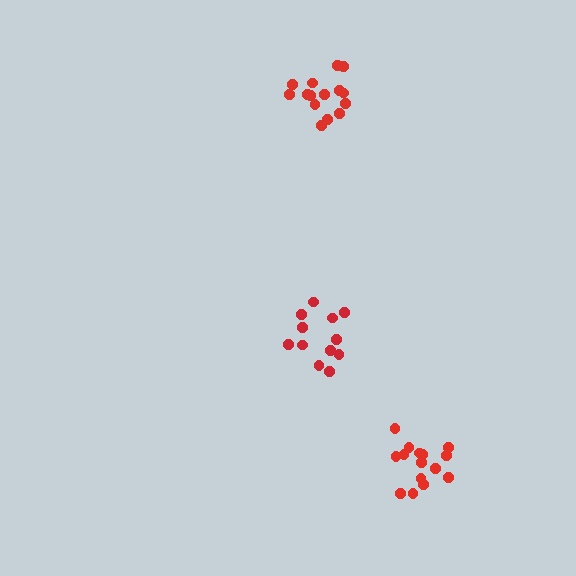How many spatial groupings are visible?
There are 3 spatial groupings.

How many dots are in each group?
Group 1: 12 dots, Group 2: 15 dots, Group 3: 15 dots (42 total).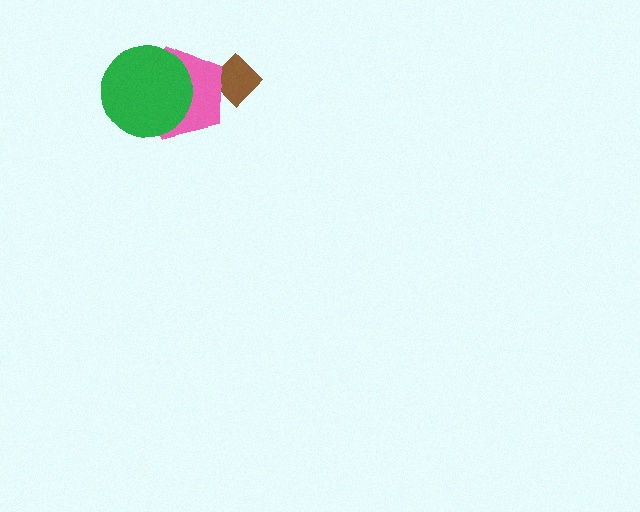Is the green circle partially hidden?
No, no other shape covers it.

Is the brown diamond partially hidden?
Yes, it is partially covered by another shape.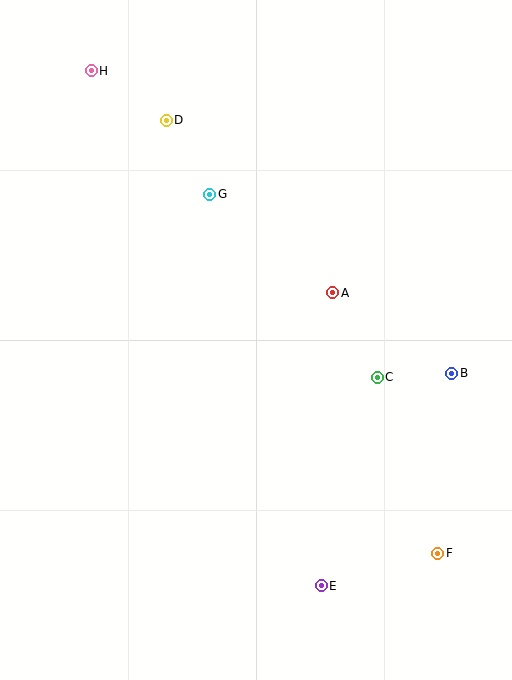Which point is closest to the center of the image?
Point A at (333, 293) is closest to the center.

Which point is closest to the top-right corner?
Point A is closest to the top-right corner.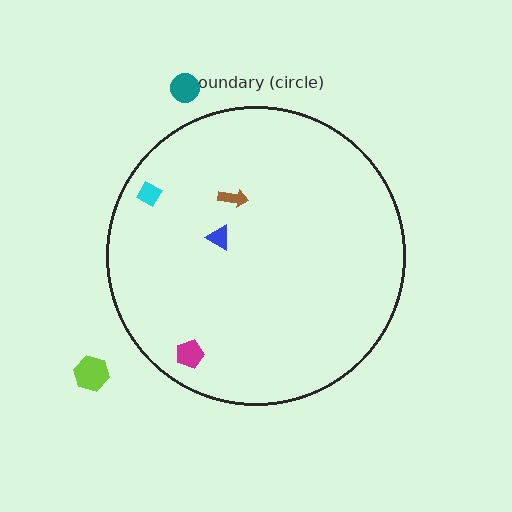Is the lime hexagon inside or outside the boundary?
Outside.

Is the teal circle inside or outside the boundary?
Outside.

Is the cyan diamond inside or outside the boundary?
Inside.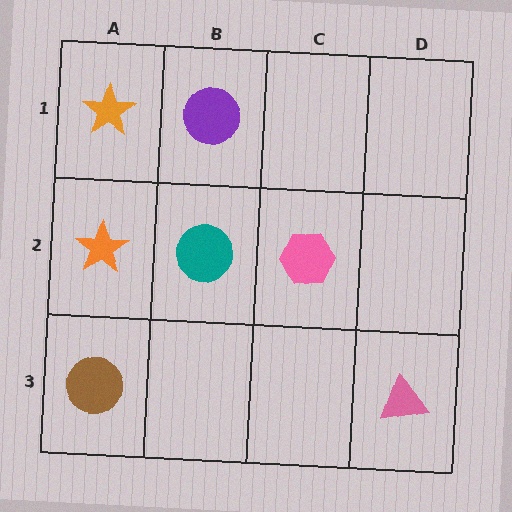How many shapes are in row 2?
3 shapes.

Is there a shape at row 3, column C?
No, that cell is empty.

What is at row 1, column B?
A purple circle.